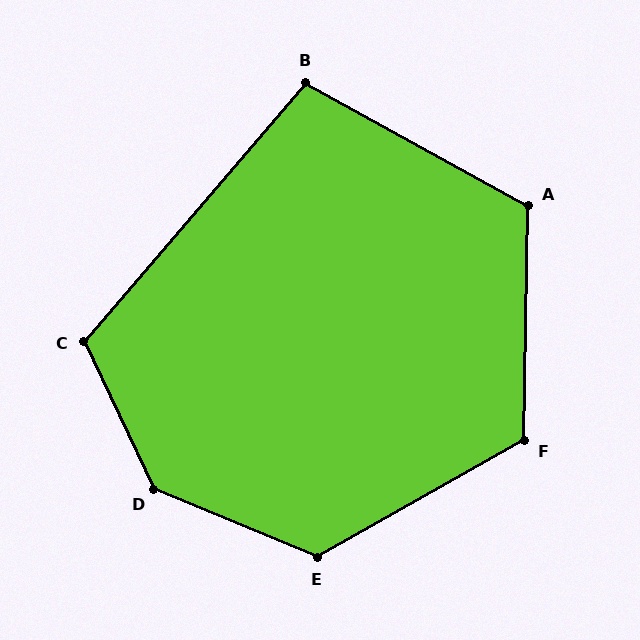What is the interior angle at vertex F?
Approximately 120 degrees (obtuse).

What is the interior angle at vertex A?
Approximately 118 degrees (obtuse).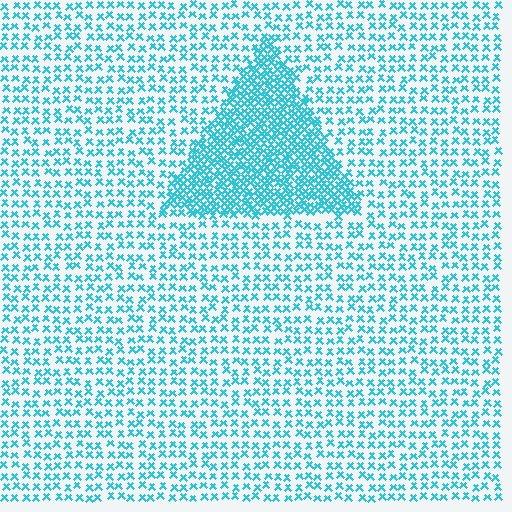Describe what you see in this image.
The image contains small cyan elements arranged at two different densities. A triangle-shaped region is visible where the elements are more densely packed than the surrounding area.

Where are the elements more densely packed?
The elements are more densely packed inside the triangle boundary.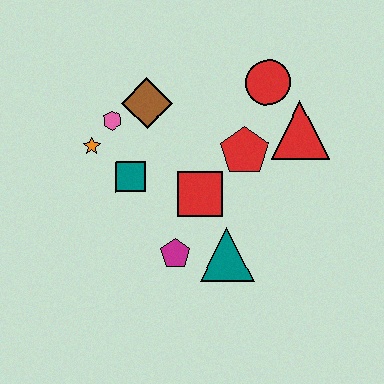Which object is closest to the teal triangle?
The magenta pentagon is closest to the teal triangle.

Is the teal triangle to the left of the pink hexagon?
No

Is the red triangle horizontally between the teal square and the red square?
No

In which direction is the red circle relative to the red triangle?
The red circle is above the red triangle.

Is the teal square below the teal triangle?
No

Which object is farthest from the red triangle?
The orange star is farthest from the red triangle.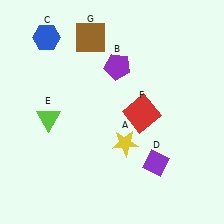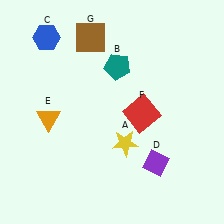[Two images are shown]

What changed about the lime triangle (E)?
In Image 1, E is lime. In Image 2, it changed to orange.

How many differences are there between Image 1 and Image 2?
There are 2 differences between the two images.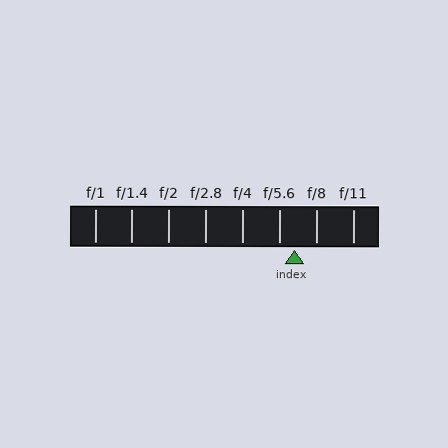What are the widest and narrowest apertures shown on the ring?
The widest aperture shown is f/1 and the narrowest is f/11.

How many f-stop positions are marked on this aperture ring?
There are 8 f-stop positions marked.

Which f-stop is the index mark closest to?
The index mark is closest to f/5.6.